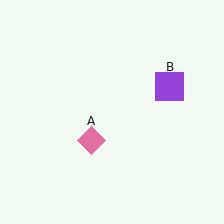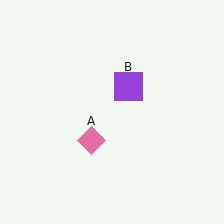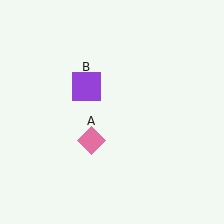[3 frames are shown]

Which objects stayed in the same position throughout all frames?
Pink diamond (object A) remained stationary.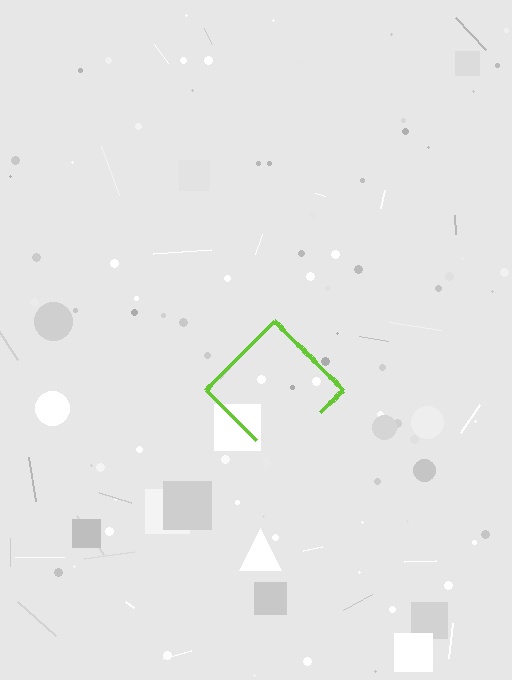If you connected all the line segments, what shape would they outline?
They would outline a diamond.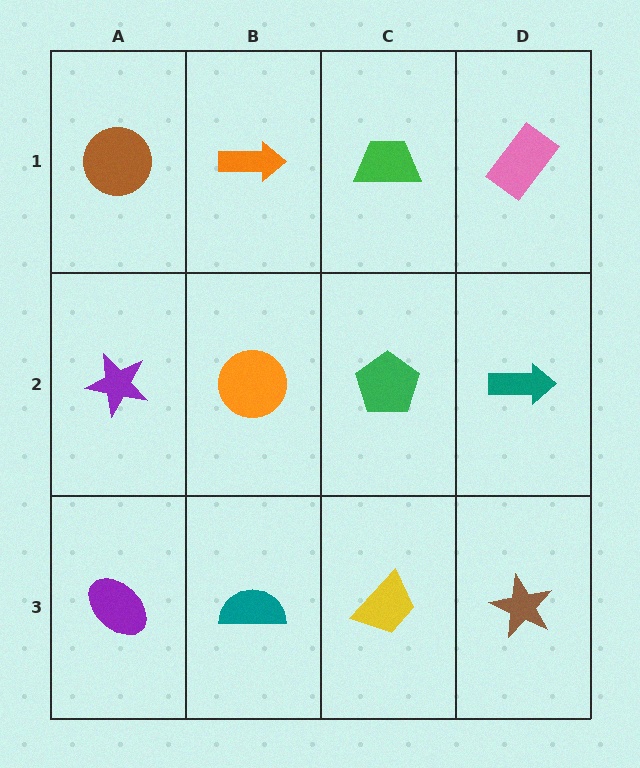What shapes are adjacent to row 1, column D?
A teal arrow (row 2, column D), a green trapezoid (row 1, column C).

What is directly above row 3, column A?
A purple star.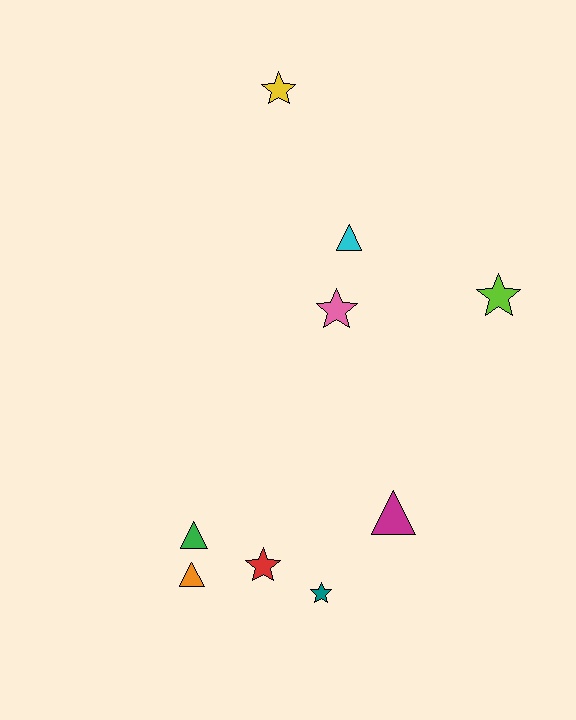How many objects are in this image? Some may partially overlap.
There are 9 objects.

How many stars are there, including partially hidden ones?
There are 5 stars.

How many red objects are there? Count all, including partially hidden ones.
There is 1 red object.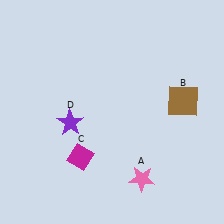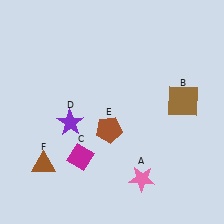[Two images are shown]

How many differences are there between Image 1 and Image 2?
There are 2 differences between the two images.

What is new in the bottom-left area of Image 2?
A brown pentagon (E) was added in the bottom-left area of Image 2.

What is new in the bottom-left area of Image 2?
A brown triangle (F) was added in the bottom-left area of Image 2.